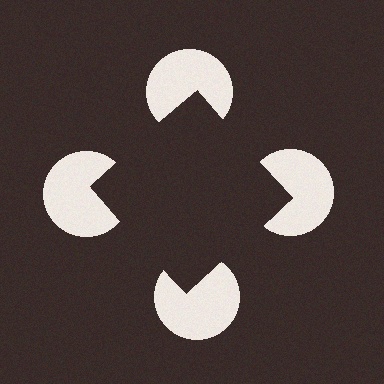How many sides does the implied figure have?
4 sides.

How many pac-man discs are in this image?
There are 4 — one at each vertex of the illusory square.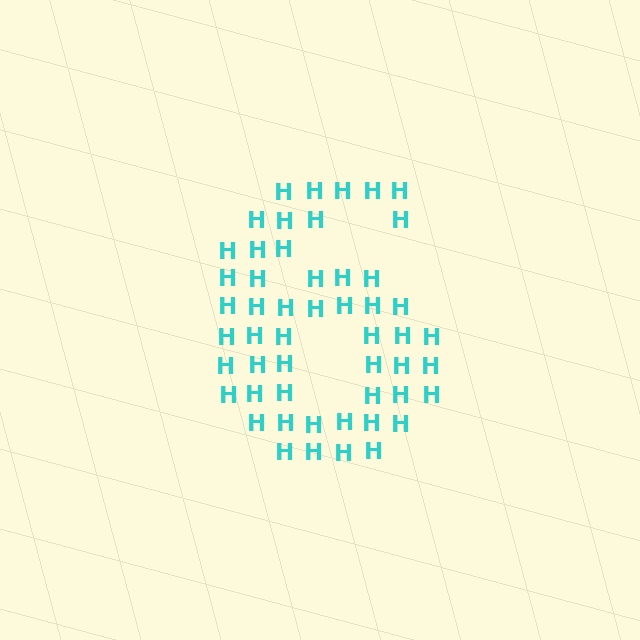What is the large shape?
The large shape is the digit 6.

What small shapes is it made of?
It is made of small letter H's.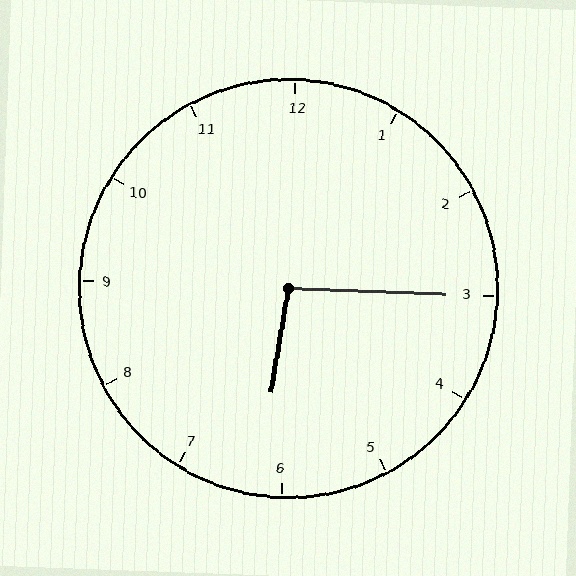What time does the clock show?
6:15.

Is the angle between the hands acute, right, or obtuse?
It is obtuse.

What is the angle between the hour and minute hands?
Approximately 98 degrees.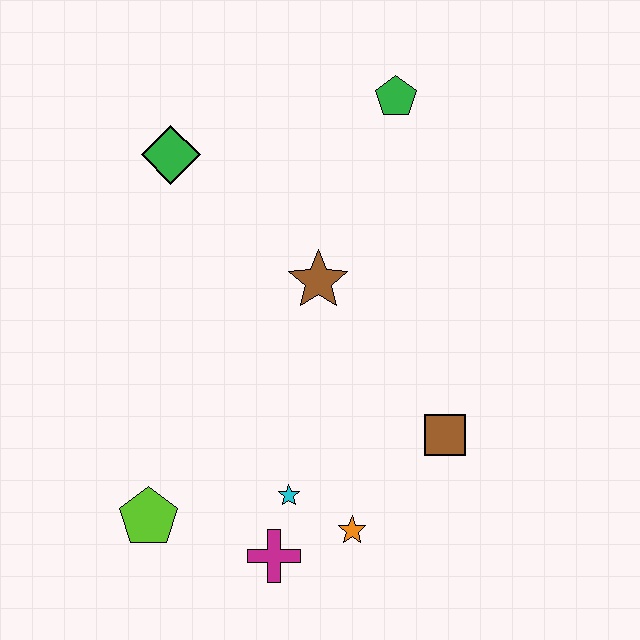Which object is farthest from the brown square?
The green diamond is farthest from the brown square.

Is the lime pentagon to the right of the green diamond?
No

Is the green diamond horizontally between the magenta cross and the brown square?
No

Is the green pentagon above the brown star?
Yes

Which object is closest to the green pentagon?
The brown star is closest to the green pentagon.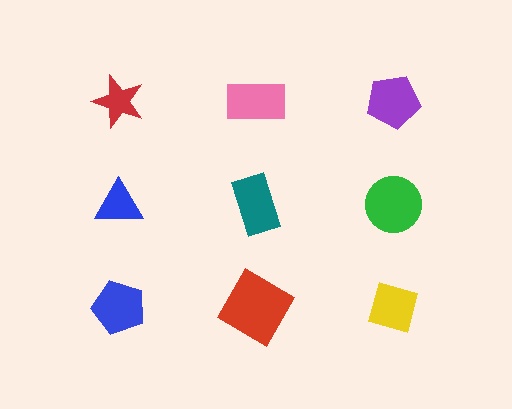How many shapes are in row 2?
3 shapes.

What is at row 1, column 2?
A pink rectangle.